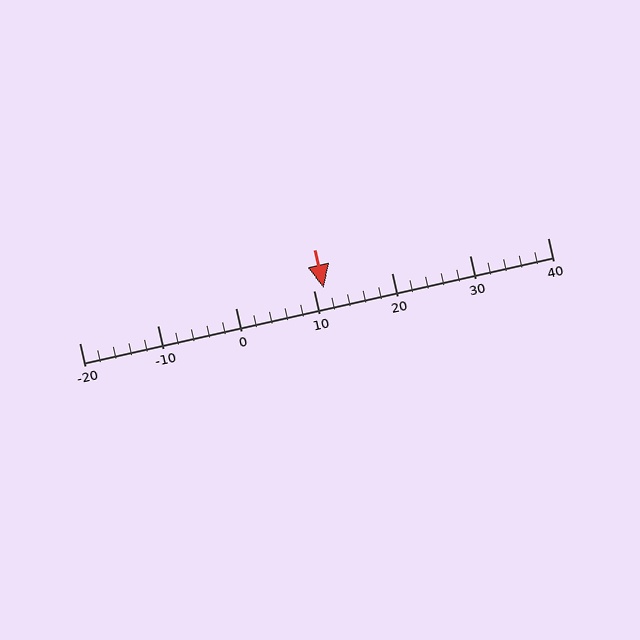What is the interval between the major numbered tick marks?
The major tick marks are spaced 10 units apart.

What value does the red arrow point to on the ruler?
The red arrow points to approximately 11.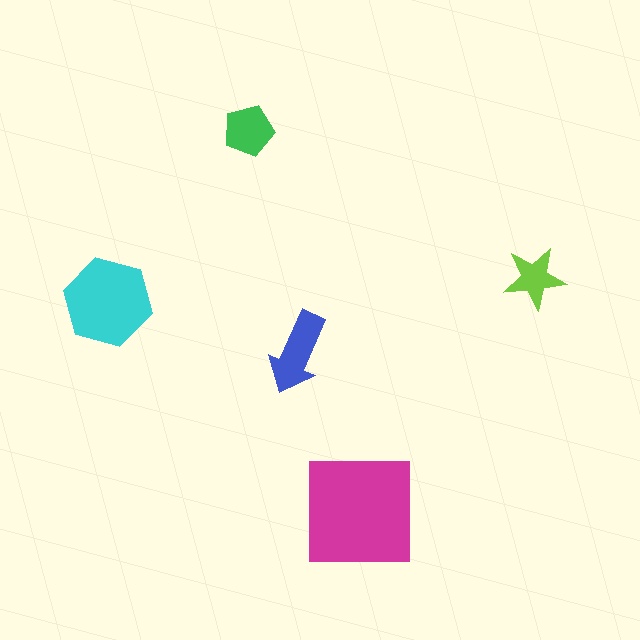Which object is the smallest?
The lime star.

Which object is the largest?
The magenta square.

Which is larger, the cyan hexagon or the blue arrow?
The cyan hexagon.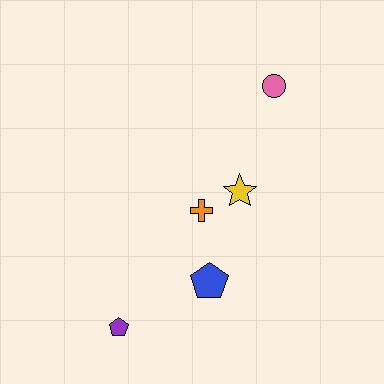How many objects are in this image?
There are 5 objects.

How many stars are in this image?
There is 1 star.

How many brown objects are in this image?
There are no brown objects.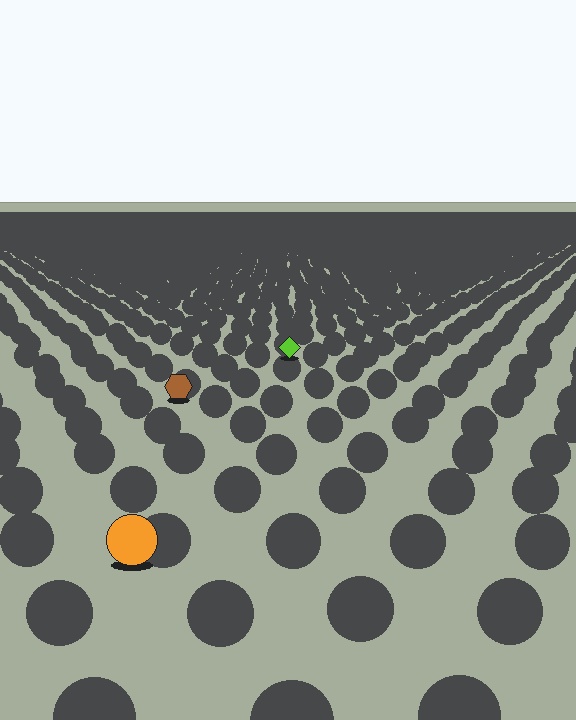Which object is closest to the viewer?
The orange circle is closest. The texture marks near it are larger and more spread out.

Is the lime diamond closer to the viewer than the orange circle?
No. The orange circle is closer — you can tell from the texture gradient: the ground texture is coarser near it.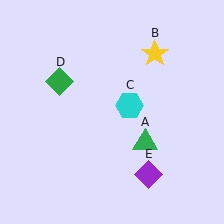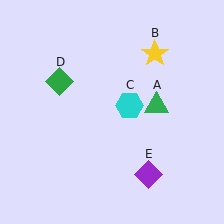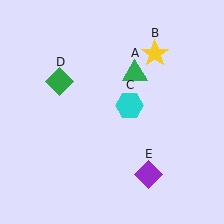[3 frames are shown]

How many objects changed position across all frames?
1 object changed position: green triangle (object A).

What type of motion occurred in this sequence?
The green triangle (object A) rotated counterclockwise around the center of the scene.